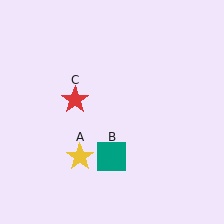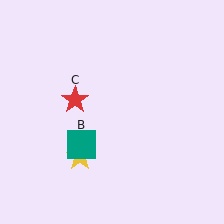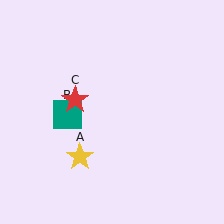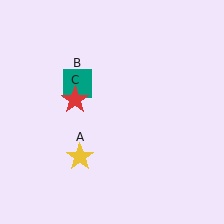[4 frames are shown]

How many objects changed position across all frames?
1 object changed position: teal square (object B).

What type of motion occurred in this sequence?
The teal square (object B) rotated clockwise around the center of the scene.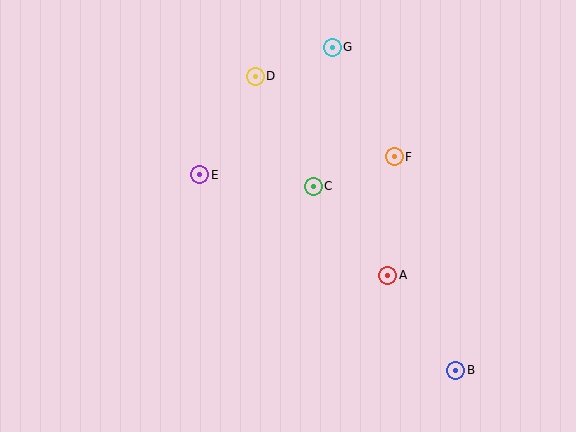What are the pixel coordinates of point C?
Point C is at (313, 186).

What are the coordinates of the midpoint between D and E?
The midpoint between D and E is at (227, 125).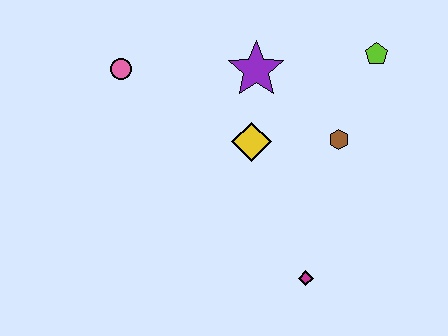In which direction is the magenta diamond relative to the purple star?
The magenta diamond is below the purple star.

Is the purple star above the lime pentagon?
No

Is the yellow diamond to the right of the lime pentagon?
No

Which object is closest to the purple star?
The yellow diamond is closest to the purple star.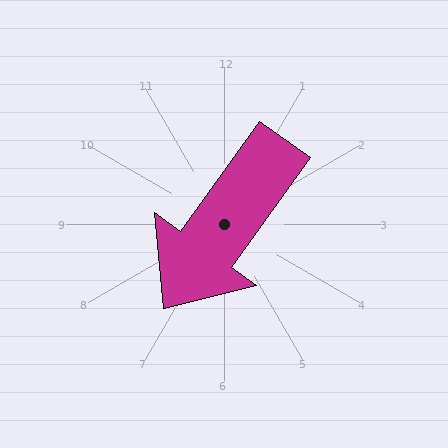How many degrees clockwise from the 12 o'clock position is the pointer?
Approximately 216 degrees.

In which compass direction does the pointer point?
Southwest.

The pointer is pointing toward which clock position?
Roughly 7 o'clock.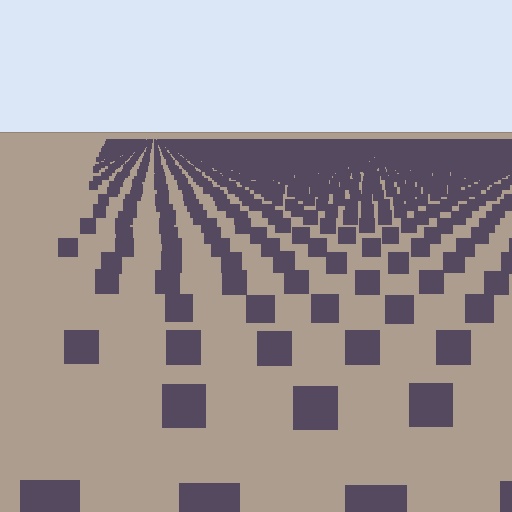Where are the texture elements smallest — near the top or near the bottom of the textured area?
Near the top.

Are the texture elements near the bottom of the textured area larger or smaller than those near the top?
Larger. Near the bottom, elements are closer to the viewer and appear at a bigger on-screen size.